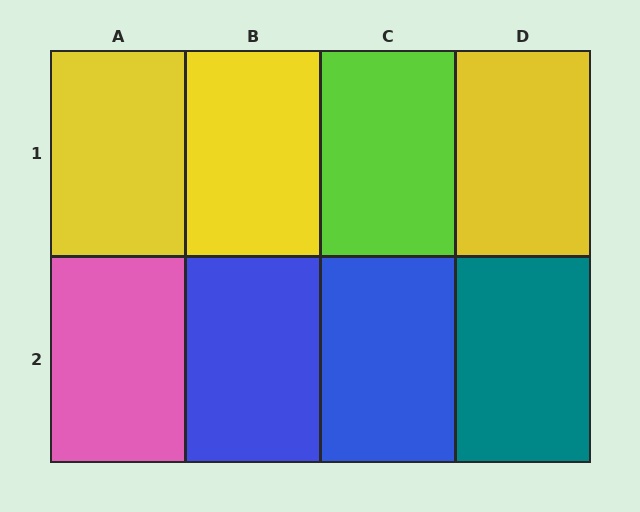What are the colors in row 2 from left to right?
Pink, blue, blue, teal.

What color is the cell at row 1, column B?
Yellow.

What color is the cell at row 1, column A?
Yellow.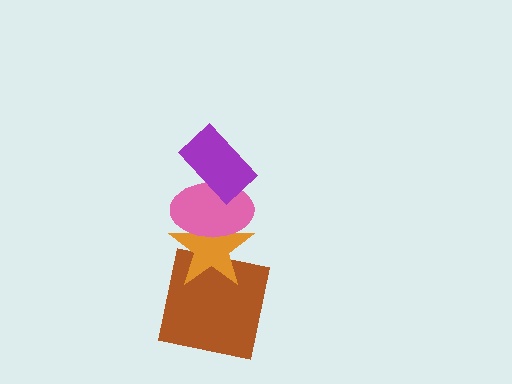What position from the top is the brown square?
The brown square is 4th from the top.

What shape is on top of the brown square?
The orange star is on top of the brown square.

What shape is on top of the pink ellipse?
The purple rectangle is on top of the pink ellipse.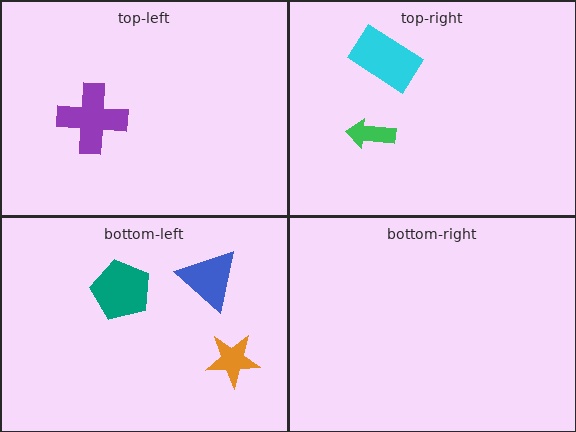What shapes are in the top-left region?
The purple cross.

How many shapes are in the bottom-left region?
3.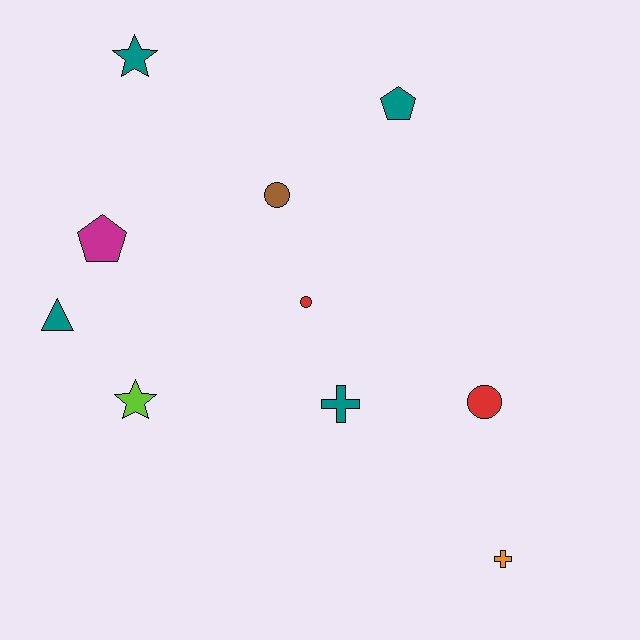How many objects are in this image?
There are 10 objects.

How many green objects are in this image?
There are no green objects.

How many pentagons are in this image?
There are 2 pentagons.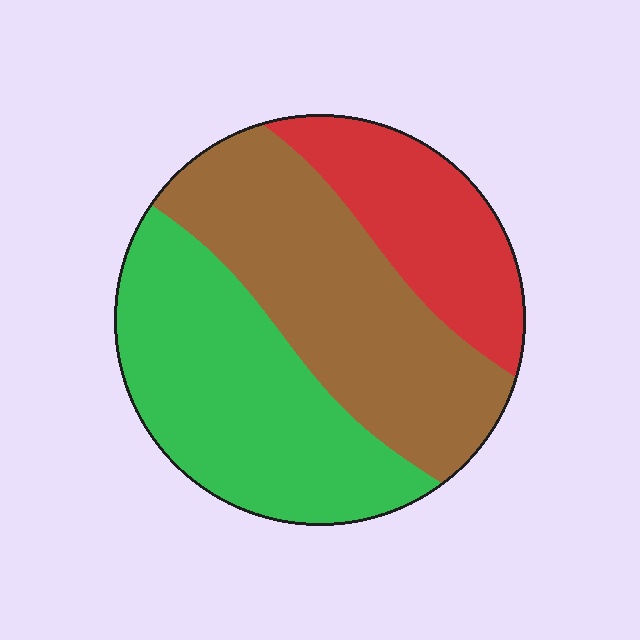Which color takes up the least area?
Red, at roughly 20%.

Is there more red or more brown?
Brown.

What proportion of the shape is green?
Green covers 39% of the shape.